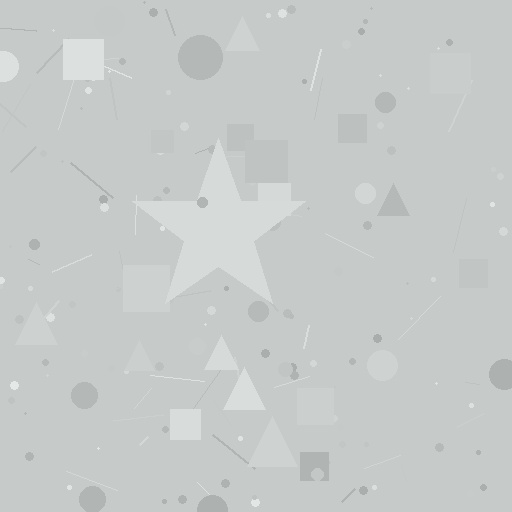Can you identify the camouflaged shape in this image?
The camouflaged shape is a star.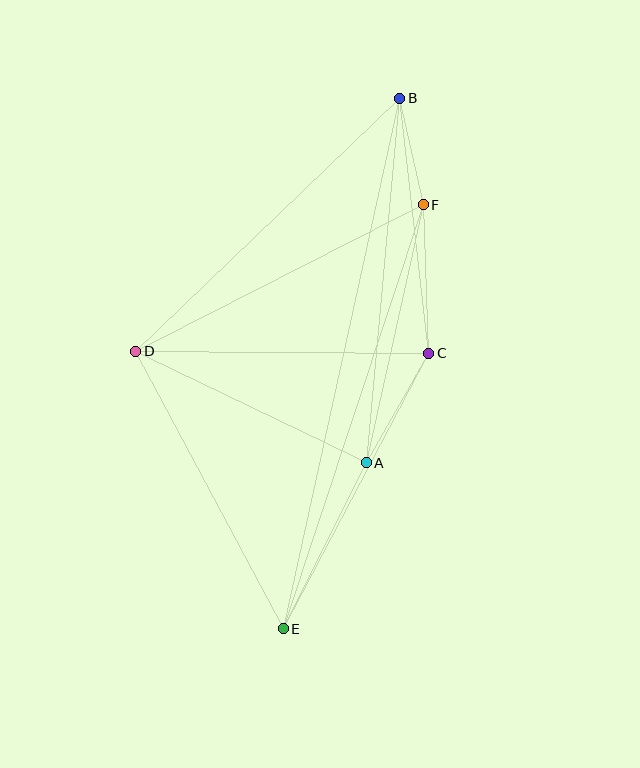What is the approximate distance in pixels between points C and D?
The distance between C and D is approximately 293 pixels.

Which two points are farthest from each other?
Points B and E are farthest from each other.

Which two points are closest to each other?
Points B and F are closest to each other.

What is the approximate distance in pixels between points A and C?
The distance between A and C is approximately 126 pixels.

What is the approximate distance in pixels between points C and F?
The distance between C and F is approximately 149 pixels.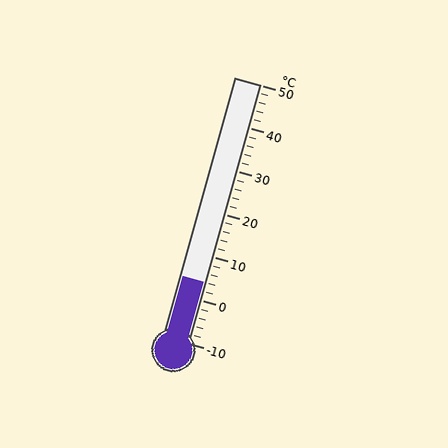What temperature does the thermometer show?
The thermometer shows approximately 4°C.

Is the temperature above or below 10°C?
The temperature is below 10°C.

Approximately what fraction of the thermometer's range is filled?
The thermometer is filled to approximately 25% of its range.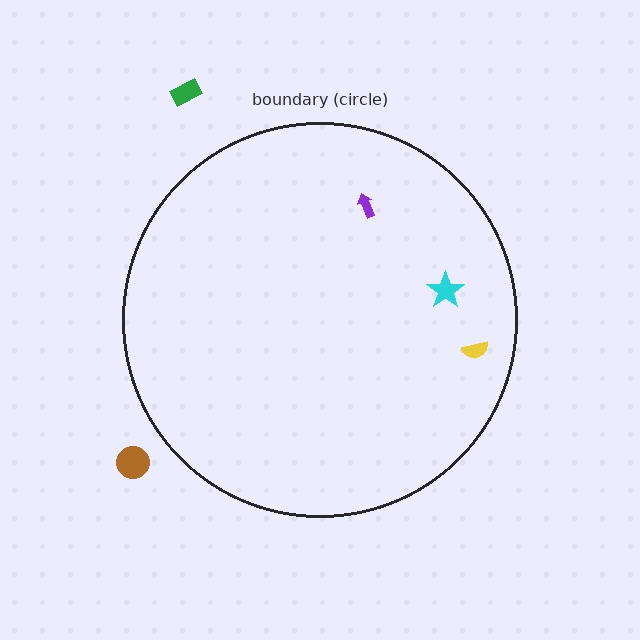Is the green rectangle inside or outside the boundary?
Outside.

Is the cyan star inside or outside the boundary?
Inside.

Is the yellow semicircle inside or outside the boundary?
Inside.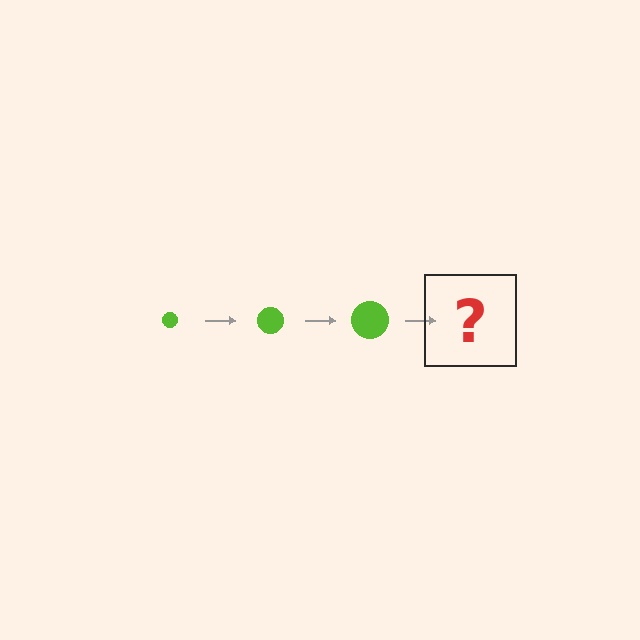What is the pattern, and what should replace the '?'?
The pattern is that the circle gets progressively larger each step. The '?' should be a lime circle, larger than the previous one.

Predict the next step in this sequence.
The next step is a lime circle, larger than the previous one.